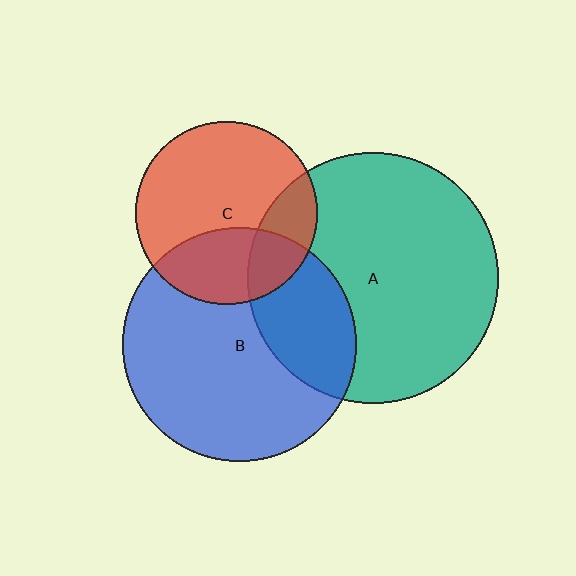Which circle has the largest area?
Circle A (teal).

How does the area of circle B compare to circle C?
Approximately 1.6 times.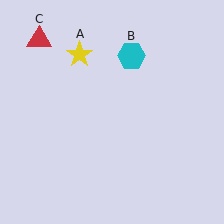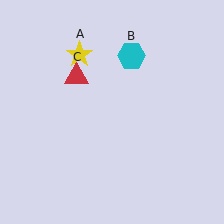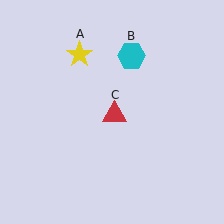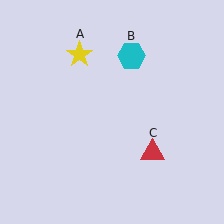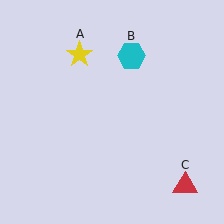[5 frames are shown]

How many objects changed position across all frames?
1 object changed position: red triangle (object C).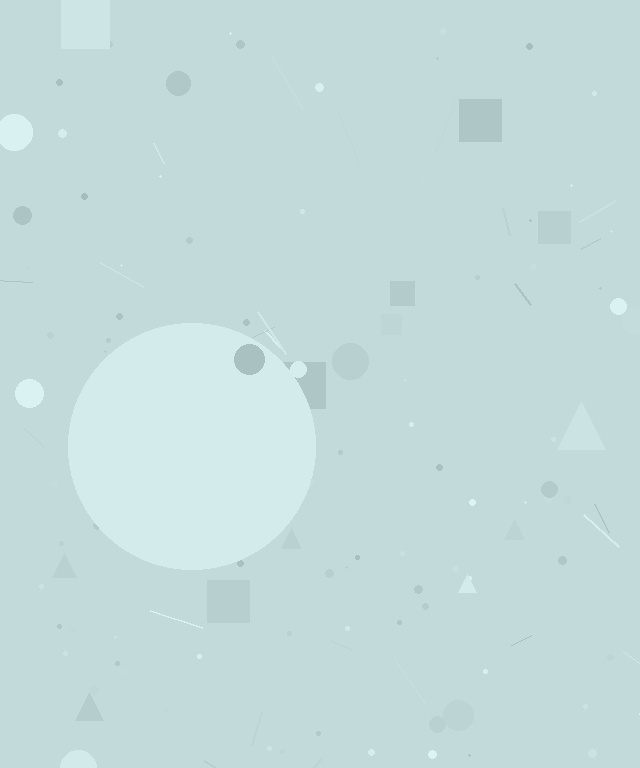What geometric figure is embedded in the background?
A circle is embedded in the background.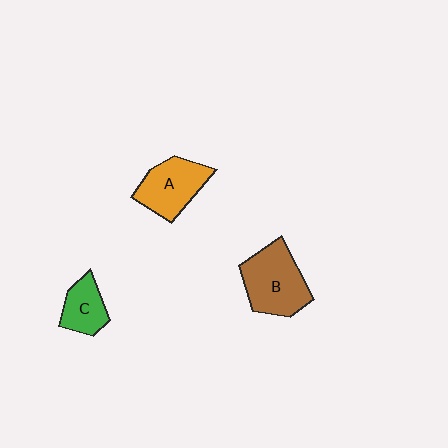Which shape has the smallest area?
Shape C (green).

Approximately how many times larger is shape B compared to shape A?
Approximately 1.2 times.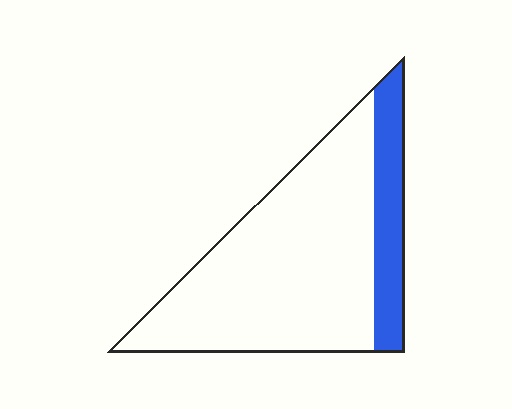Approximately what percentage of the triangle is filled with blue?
Approximately 20%.